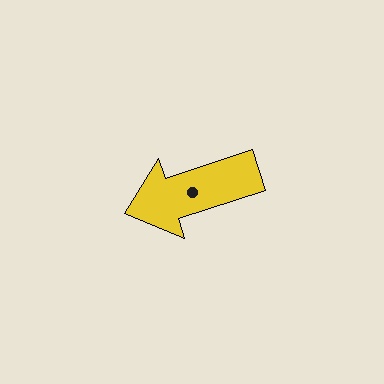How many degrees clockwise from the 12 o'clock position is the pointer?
Approximately 252 degrees.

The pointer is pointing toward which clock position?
Roughly 8 o'clock.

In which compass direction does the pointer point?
West.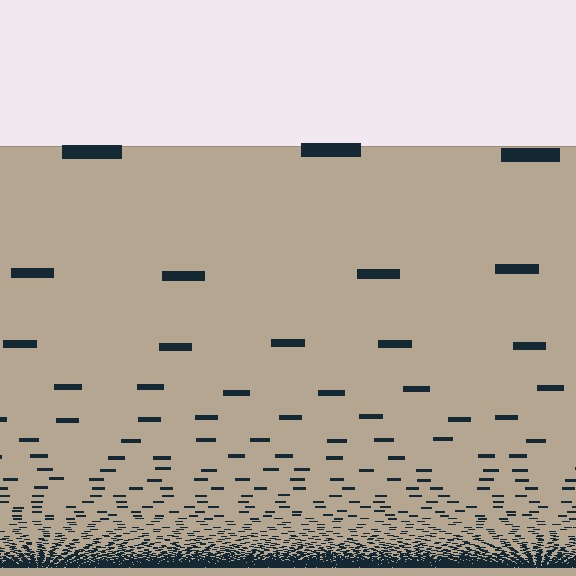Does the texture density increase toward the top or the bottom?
Density increases toward the bottom.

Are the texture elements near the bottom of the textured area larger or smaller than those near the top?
Smaller. The gradient is inverted — elements near the bottom are smaller and denser.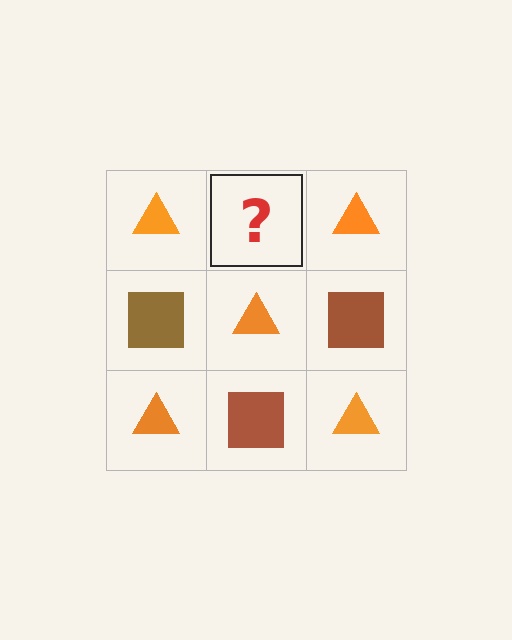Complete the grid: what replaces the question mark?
The question mark should be replaced with a brown square.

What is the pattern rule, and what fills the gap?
The rule is that it alternates orange triangle and brown square in a checkerboard pattern. The gap should be filled with a brown square.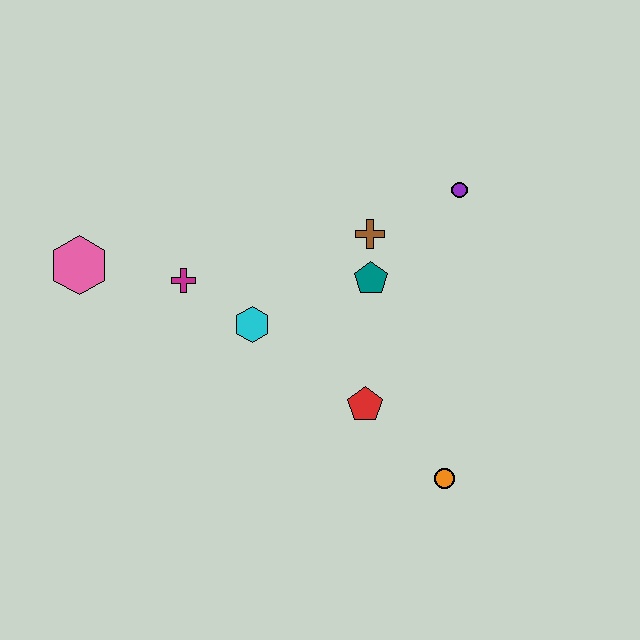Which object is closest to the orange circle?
The red pentagon is closest to the orange circle.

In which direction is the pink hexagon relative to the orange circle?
The pink hexagon is to the left of the orange circle.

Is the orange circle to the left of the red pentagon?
No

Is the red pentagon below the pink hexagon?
Yes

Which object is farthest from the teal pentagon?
The pink hexagon is farthest from the teal pentagon.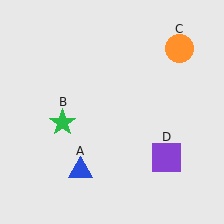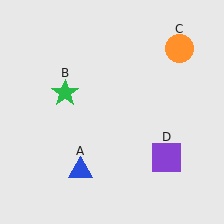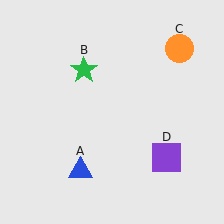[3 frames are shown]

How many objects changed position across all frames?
1 object changed position: green star (object B).